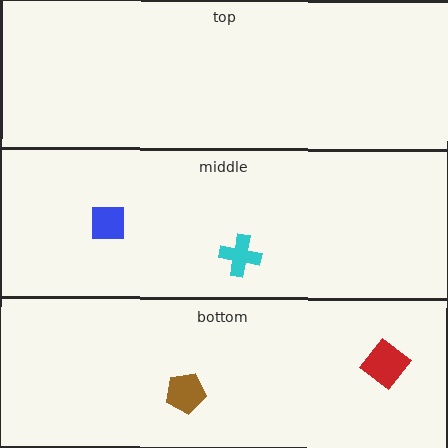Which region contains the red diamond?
The bottom region.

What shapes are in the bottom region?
The red diamond, the brown pentagon.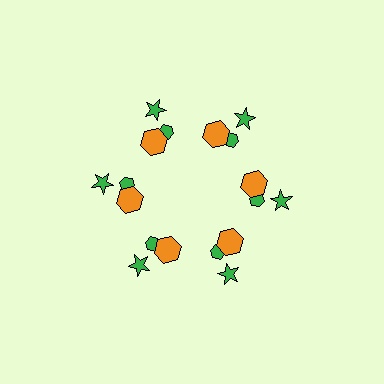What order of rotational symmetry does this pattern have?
This pattern has 6-fold rotational symmetry.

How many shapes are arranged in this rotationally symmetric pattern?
There are 18 shapes, arranged in 6 groups of 3.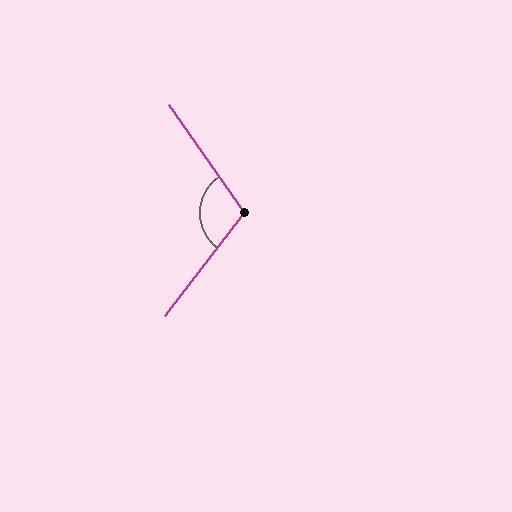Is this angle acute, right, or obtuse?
It is obtuse.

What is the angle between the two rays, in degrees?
Approximately 108 degrees.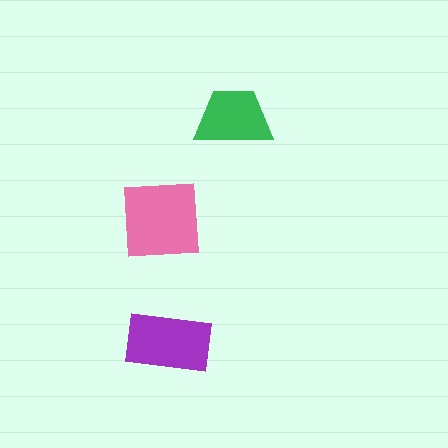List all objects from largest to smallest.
The pink square, the purple rectangle, the green trapezoid.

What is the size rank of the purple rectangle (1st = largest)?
2nd.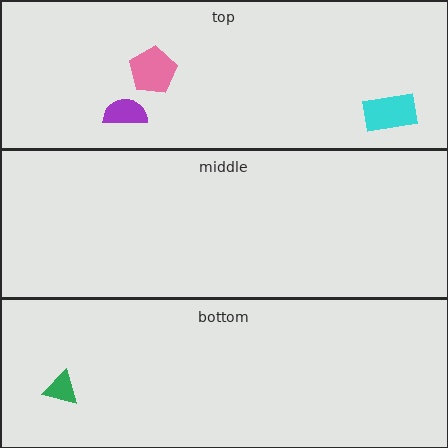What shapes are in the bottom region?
The green triangle.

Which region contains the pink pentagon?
The top region.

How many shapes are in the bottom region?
1.